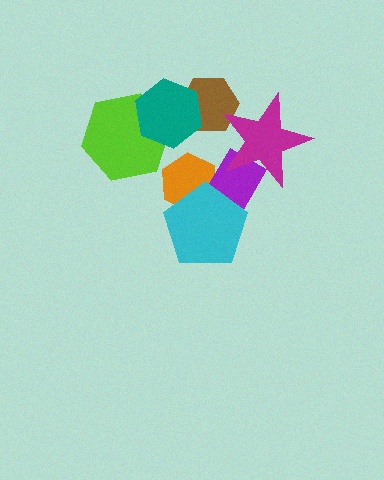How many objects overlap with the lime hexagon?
1 object overlaps with the lime hexagon.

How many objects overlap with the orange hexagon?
2 objects overlap with the orange hexagon.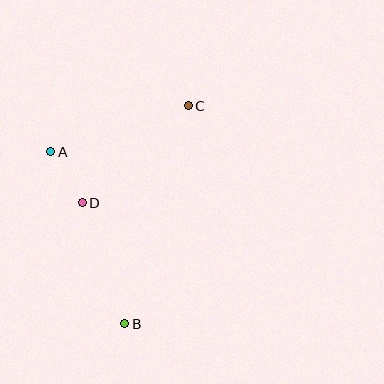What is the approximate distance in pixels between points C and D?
The distance between C and D is approximately 144 pixels.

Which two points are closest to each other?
Points A and D are closest to each other.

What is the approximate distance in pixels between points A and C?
The distance between A and C is approximately 145 pixels.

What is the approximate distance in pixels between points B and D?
The distance between B and D is approximately 128 pixels.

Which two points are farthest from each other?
Points B and C are farthest from each other.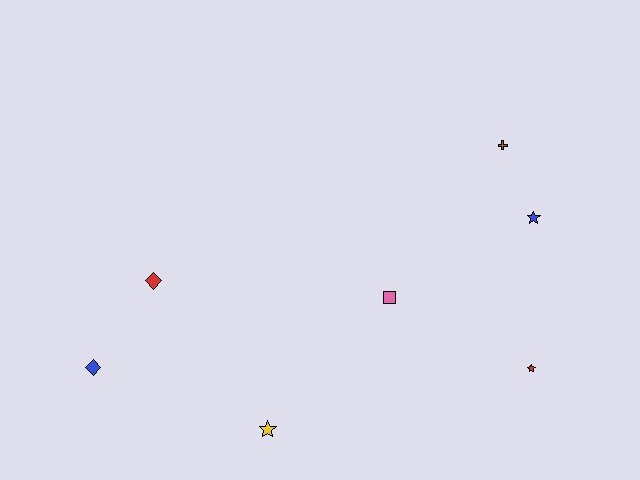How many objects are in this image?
There are 7 objects.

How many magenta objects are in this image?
There are no magenta objects.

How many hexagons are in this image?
There are no hexagons.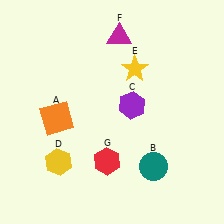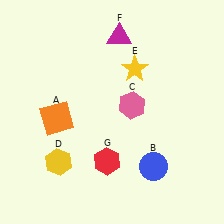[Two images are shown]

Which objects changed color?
B changed from teal to blue. C changed from purple to pink.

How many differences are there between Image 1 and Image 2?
There are 2 differences between the two images.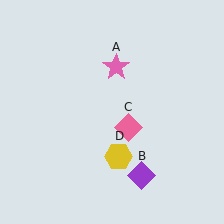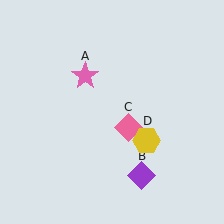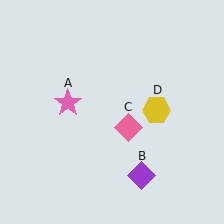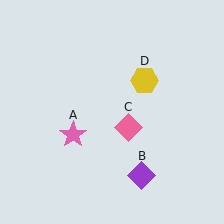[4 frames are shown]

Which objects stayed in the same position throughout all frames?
Purple diamond (object B) and pink diamond (object C) remained stationary.